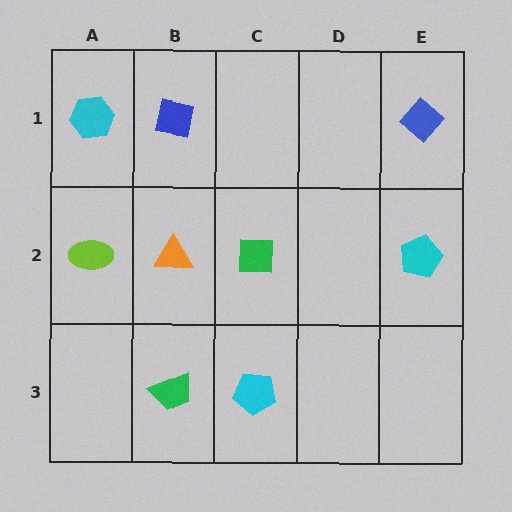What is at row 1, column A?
A cyan hexagon.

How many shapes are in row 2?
4 shapes.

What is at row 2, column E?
A cyan pentagon.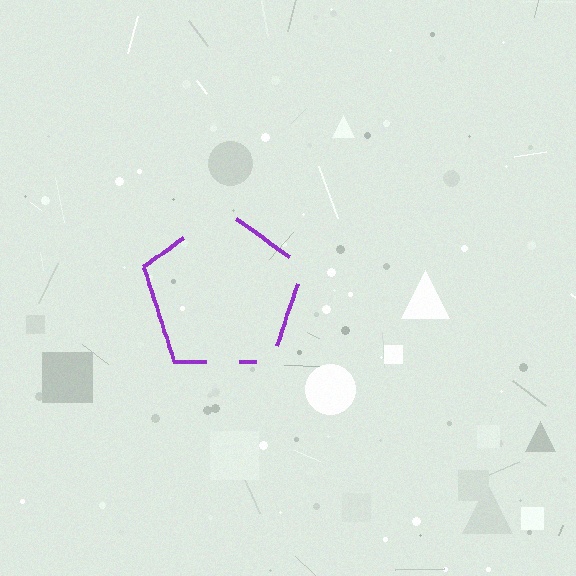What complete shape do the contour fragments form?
The contour fragments form a pentagon.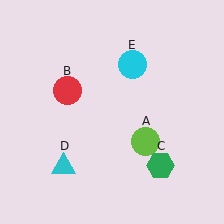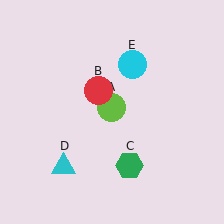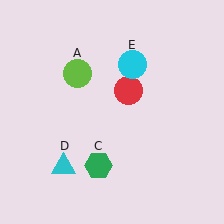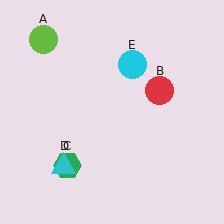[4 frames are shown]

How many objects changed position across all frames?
3 objects changed position: lime circle (object A), red circle (object B), green hexagon (object C).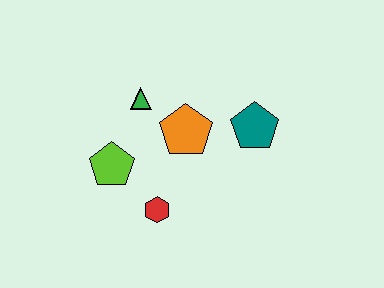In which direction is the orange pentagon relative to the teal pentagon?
The orange pentagon is to the left of the teal pentagon.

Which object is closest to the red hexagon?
The lime pentagon is closest to the red hexagon.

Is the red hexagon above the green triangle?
No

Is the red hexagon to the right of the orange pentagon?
No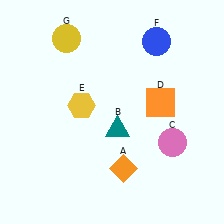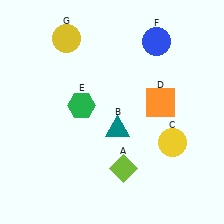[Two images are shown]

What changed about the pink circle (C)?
In Image 1, C is pink. In Image 2, it changed to yellow.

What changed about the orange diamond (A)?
In Image 1, A is orange. In Image 2, it changed to lime.